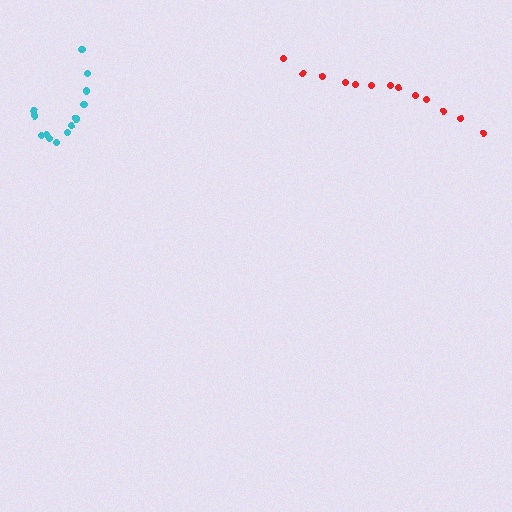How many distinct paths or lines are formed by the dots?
There are 2 distinct paths.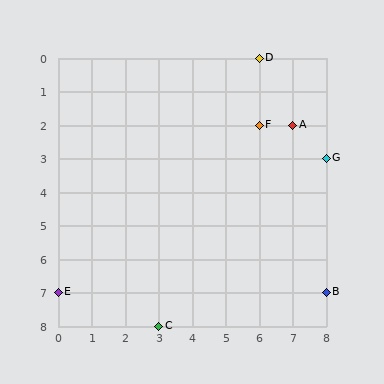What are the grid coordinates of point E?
Point E is at grid coordinates (0, 7).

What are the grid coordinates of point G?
Point G is at grid coordinates (8, 3).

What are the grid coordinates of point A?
Point A is at grid coordinates (7, 2).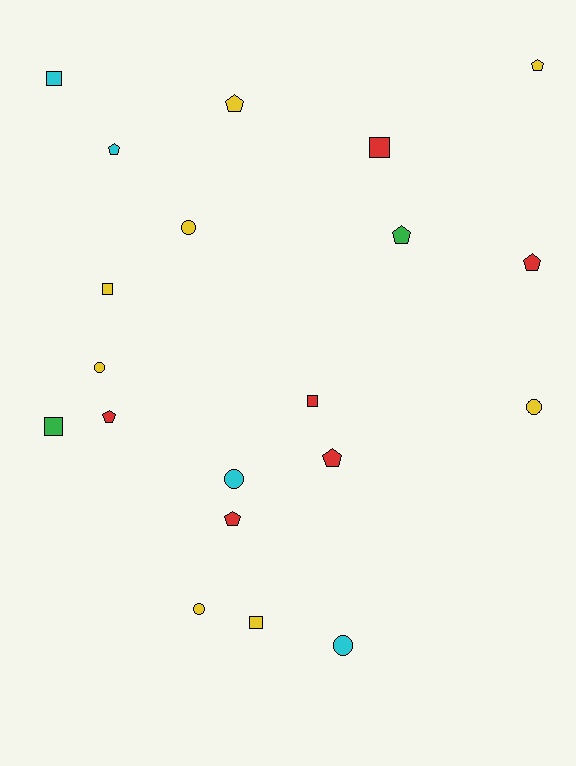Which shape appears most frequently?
Pentagon, with 8 objects.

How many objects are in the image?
There are 20 objects.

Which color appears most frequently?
Yellow, with 8 objects.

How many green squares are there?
There is 1 green square.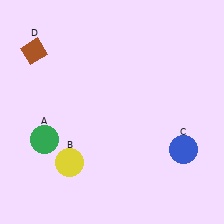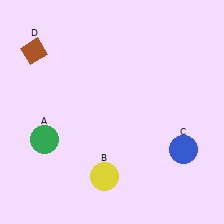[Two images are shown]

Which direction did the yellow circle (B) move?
The yellow circle (B) moved right.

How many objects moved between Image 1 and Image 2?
1 object moved between the two images.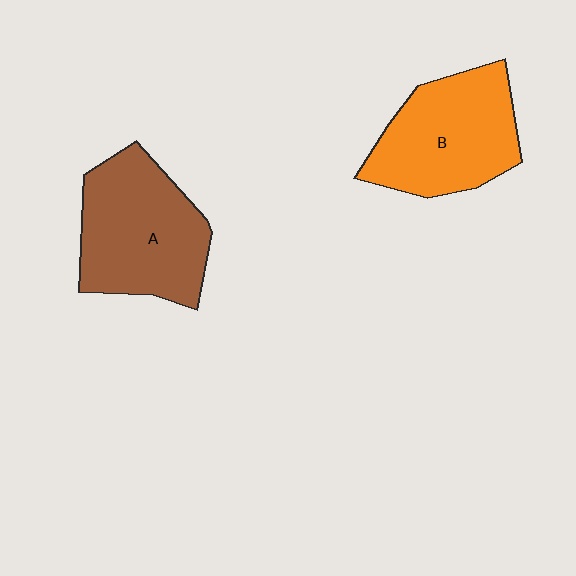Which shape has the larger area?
Shape A (brown).